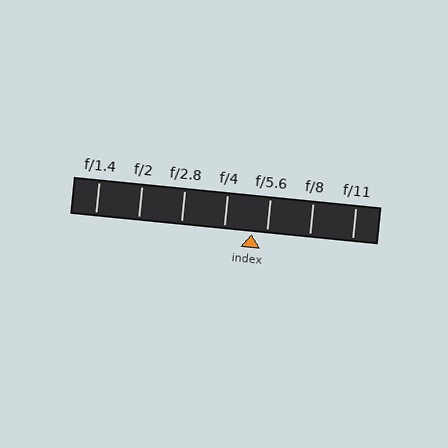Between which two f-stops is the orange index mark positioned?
The index mark is between f/4 and f/5.6.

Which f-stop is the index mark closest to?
The index mark is closest to f/5.6.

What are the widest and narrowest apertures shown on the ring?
The widest aperture shown is f/1.4 and the narrowest is f/11.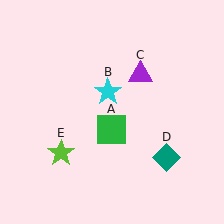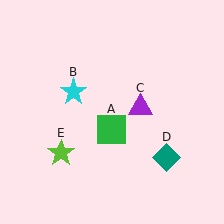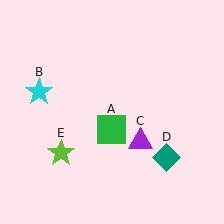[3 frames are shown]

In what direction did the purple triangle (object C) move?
The purple triangle (object C) moved down.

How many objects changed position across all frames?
2 objects changed position: cyan star (object B), purple triangle (object C).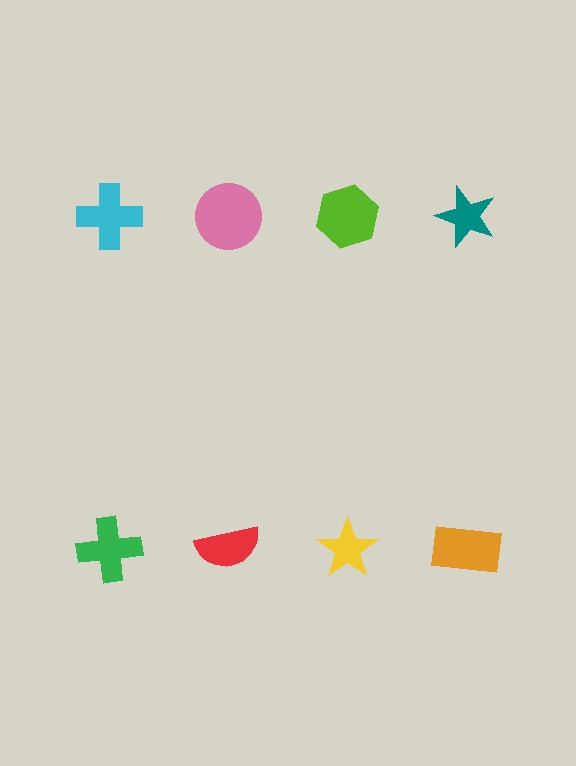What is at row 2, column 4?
An orange rectangle.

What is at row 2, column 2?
A red semicircle.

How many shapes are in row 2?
4 shapes.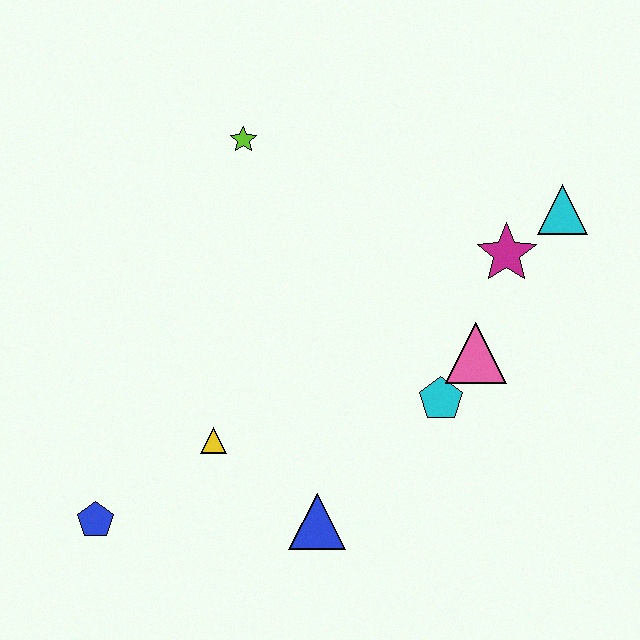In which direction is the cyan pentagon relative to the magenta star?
The cyan pentagon is below the magenta star.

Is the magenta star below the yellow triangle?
No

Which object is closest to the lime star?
The magenta star is closest to the lime star.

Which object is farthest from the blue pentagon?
The cyan triangle is farthest from the blue pentagon.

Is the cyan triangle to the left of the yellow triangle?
No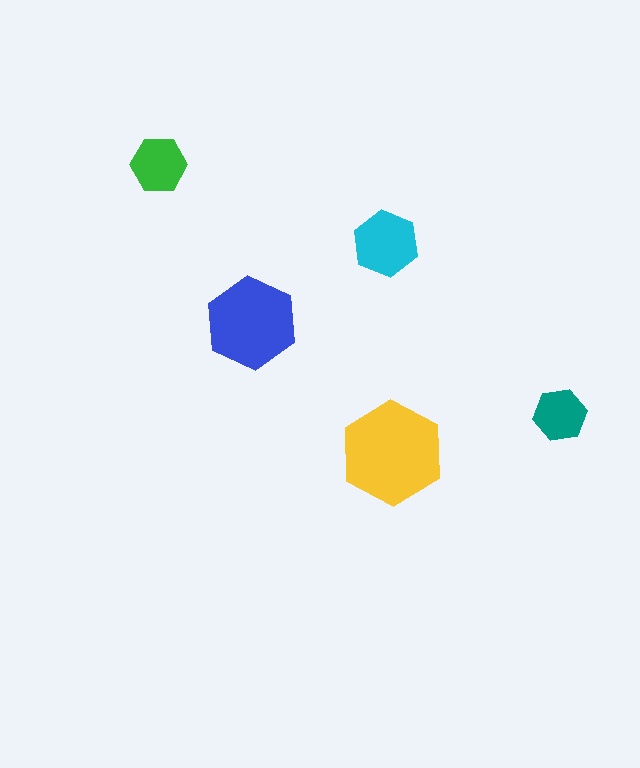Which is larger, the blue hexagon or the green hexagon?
The blue one.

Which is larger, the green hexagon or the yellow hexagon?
The yellow one.